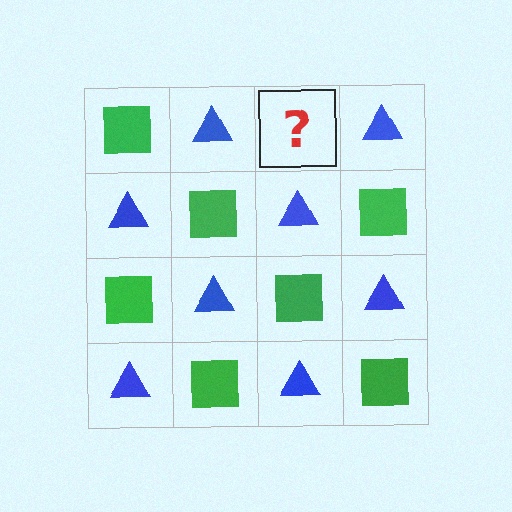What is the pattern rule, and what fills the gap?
The rule is that it alternates green square and blue triangle in a checkerboard pattern. The gap should be filled with a green square.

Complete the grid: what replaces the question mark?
The question mark should be replaced with a green square.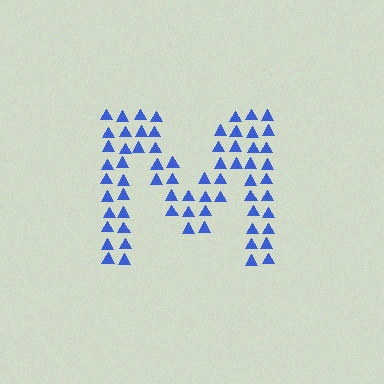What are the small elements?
The small elements are triangles.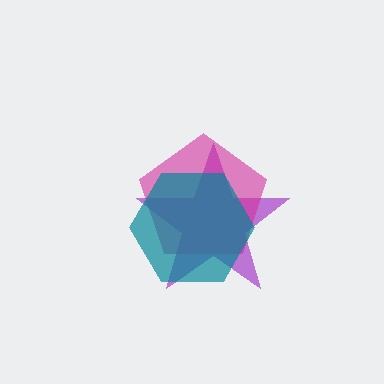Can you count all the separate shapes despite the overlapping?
Yes, there are 3 separate shapes.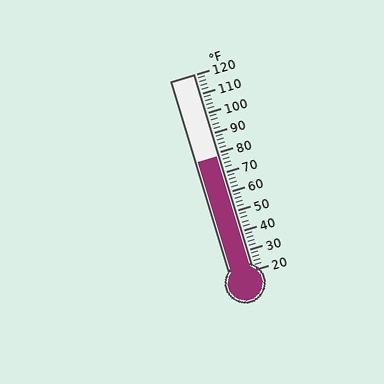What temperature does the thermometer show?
The thermometer shows approximately 78°F.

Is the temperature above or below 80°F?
The temperature is below 80°F.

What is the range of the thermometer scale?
The thermometer scale ranges from 20°F to 120°F.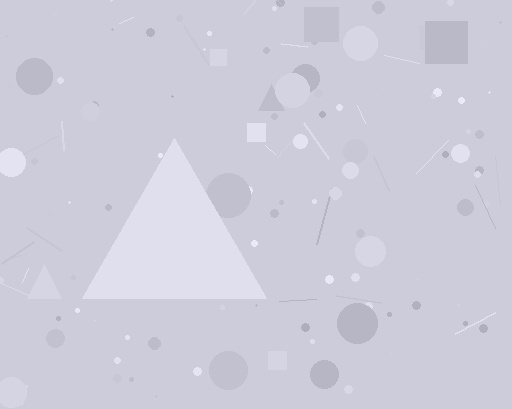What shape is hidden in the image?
A triangle is hidden in the image.